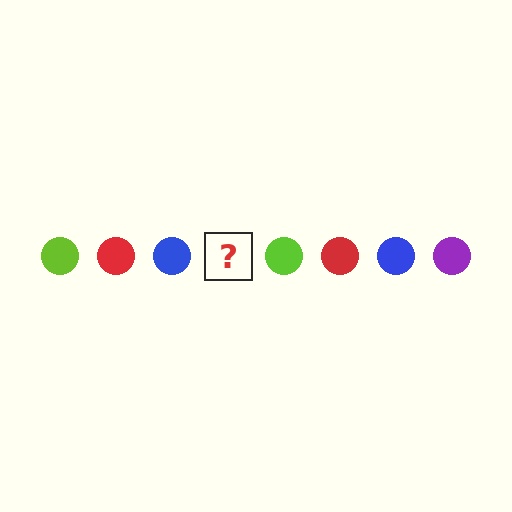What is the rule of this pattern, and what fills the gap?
The rule is that the pattern cycles through lime, red, blue, purple circles. The gap should be filled with a purple circle.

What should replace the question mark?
The question mark should be replaced with a purple circle.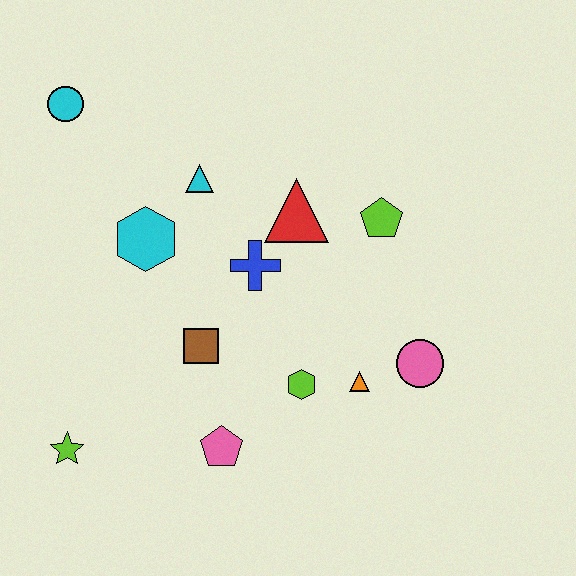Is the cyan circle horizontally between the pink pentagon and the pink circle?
No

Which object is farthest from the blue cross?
The lime star is farthest from the blue cross.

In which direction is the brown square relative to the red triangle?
The brown square is below the red triangle.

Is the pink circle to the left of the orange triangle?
No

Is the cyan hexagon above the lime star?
Yes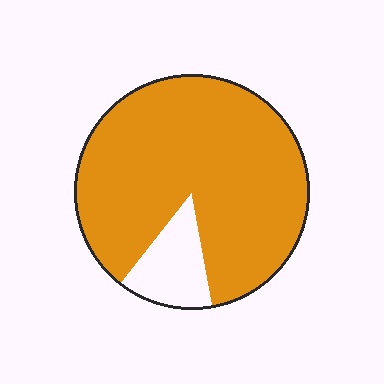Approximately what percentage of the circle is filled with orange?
Approximately 85%.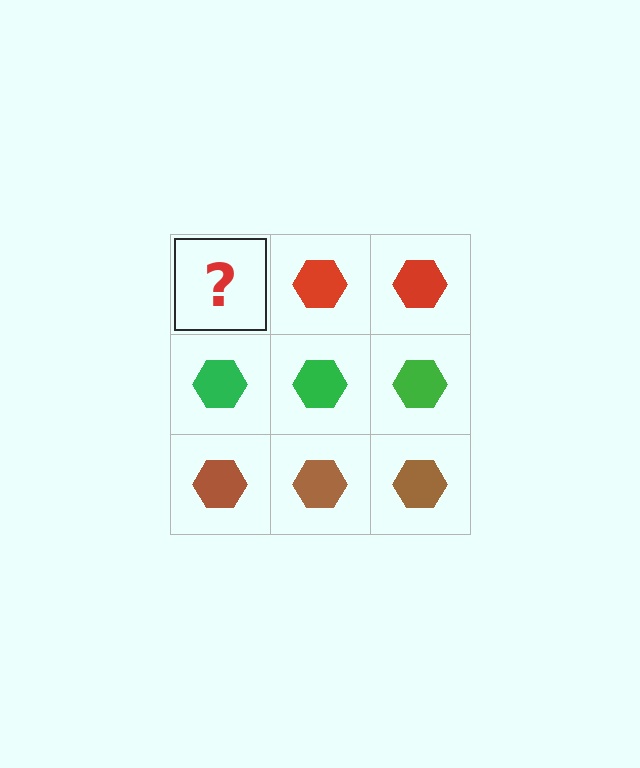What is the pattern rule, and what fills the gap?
The rule is that each row has a consistent color. The gap should be filled with a red hexagon.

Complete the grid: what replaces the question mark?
The question mark should be replaced with a red hexagon.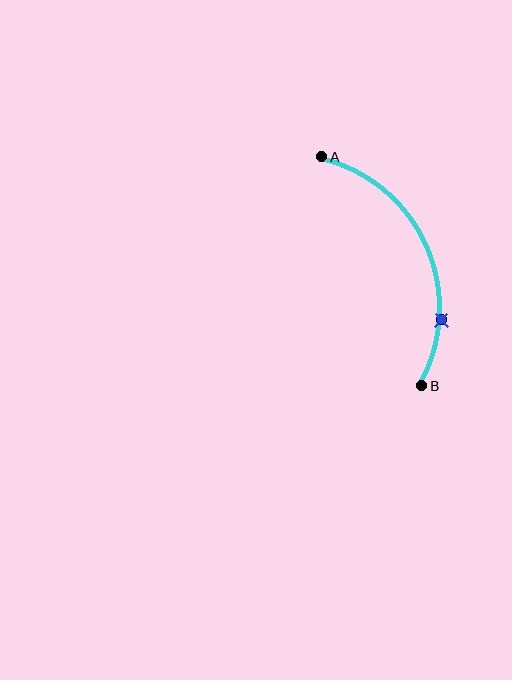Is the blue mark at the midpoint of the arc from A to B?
No. The blue mark lies on the arc but is closer to endpoint B. The arc midpoint would be at the point on the curve equidistant along the arc from both A and B.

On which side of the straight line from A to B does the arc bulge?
The arc bulges to the right of the straight line connecting A and B.